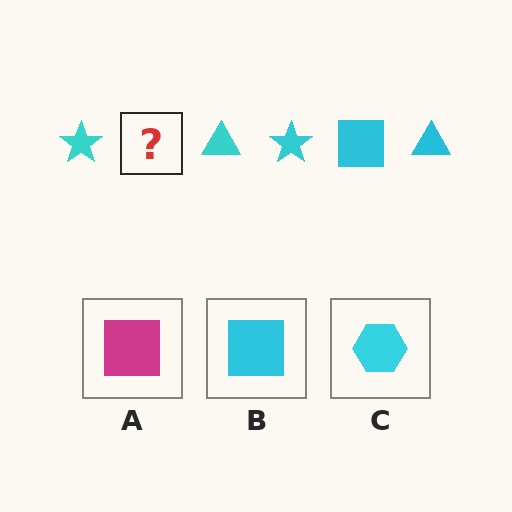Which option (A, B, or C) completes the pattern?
B.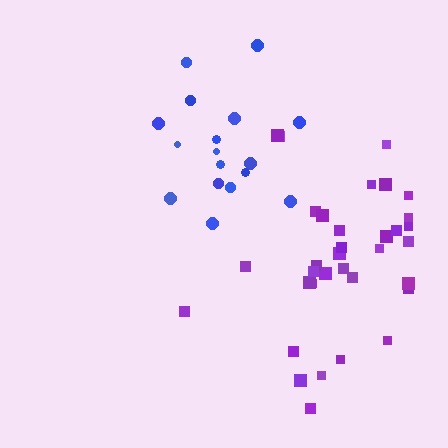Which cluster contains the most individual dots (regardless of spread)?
Purple (34).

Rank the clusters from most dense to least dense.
purple, blue.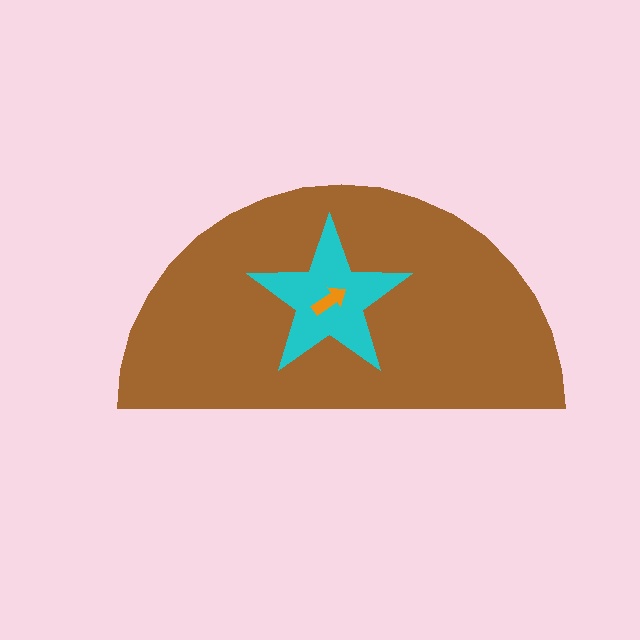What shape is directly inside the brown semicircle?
The cyan star.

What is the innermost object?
The orange arrow.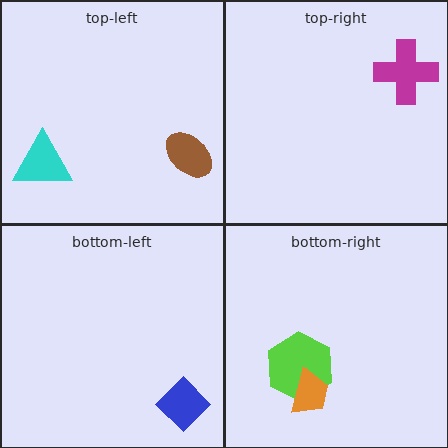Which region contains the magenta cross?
The top-right region.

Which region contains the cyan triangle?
The top-left region.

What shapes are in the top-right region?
The magenta cross.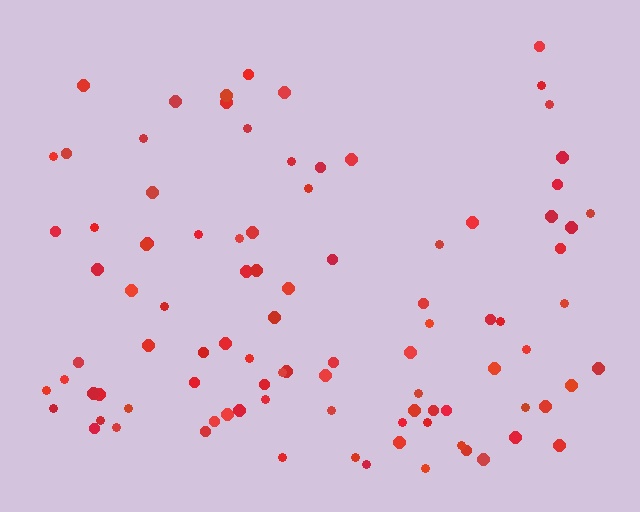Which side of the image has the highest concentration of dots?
The bottom.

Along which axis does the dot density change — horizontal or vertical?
Vertical.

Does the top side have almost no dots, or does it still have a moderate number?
Still a moderate number, just noticeably fewer than the bottom.